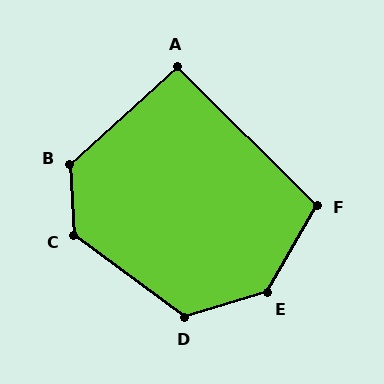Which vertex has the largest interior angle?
E, at approximately 136 degrees.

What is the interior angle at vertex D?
Approximately 127 degrees (obtuse).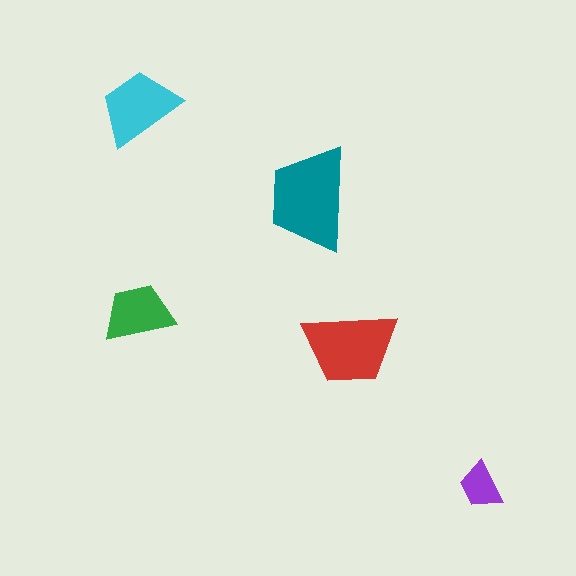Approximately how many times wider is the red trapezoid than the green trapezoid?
About 1.5 times wider.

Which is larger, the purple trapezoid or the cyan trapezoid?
The cyan one.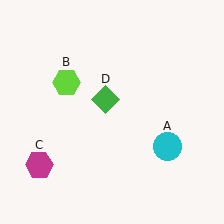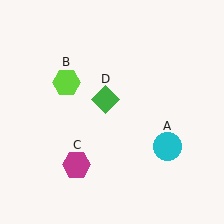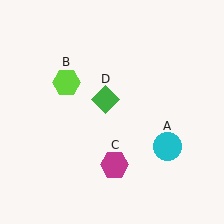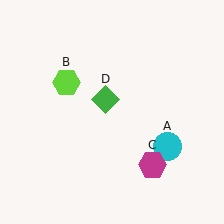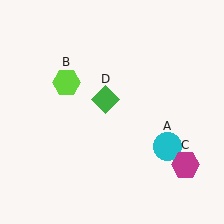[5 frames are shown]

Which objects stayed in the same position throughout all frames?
Cyan circle (object A) and lime hexagon (object B) and green diamond (object D) remained stationary.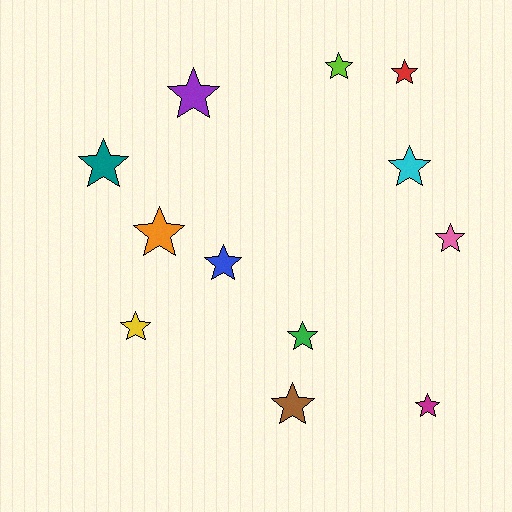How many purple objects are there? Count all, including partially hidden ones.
There is 1 purple object.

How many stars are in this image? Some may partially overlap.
There are 12 stars.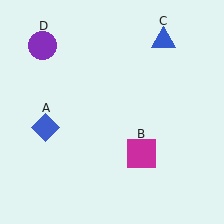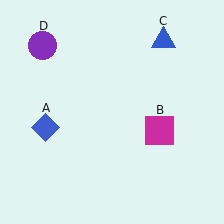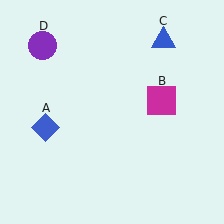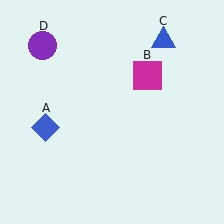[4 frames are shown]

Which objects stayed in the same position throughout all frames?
Blue diamond (object A) and blue triangle (object C) and purple circle (object D) remained stationary.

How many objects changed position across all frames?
1 object changed position: magenta square (object B).